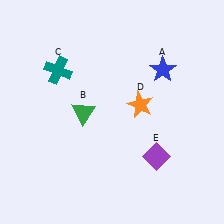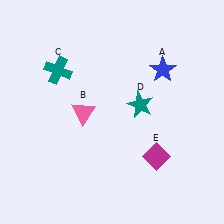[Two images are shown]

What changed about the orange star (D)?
In Image 1, D is orange. In Image 2, it changed to teal.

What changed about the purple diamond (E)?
In Image 1, E is purple. In Image 2, it changed to magenta.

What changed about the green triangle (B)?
In Image 1, B is green. In Image 2, it changed to pink.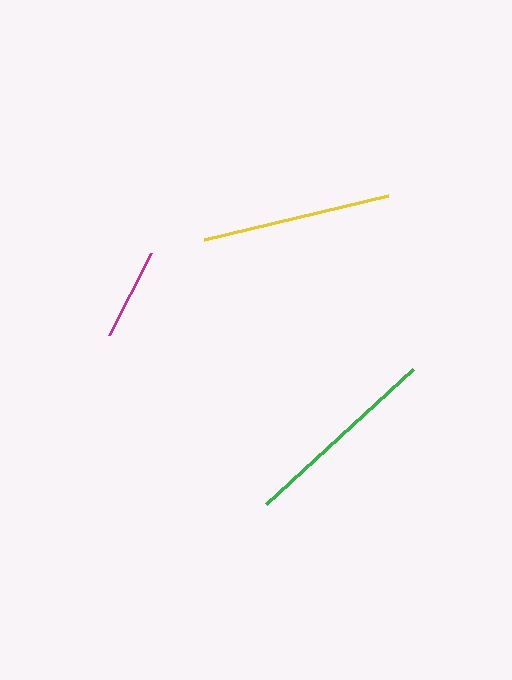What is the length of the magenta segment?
The magenta segment is approximately 92 pixels long.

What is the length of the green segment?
The green segment is approximately 199 pixels long.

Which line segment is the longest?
The green line is the longest at approximately 199 pixels.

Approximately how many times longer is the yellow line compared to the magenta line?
The yellow line is approximately 2.1 times the length of the magenta line.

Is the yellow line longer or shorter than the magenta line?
The yellow line is longer than the magenta line.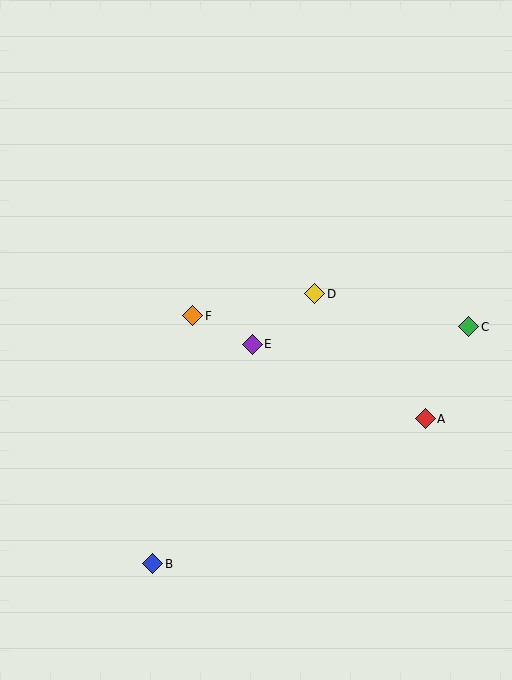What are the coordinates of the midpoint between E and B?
The midpoint between E and B is at (203, 454).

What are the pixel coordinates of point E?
Point E is at (252, 344).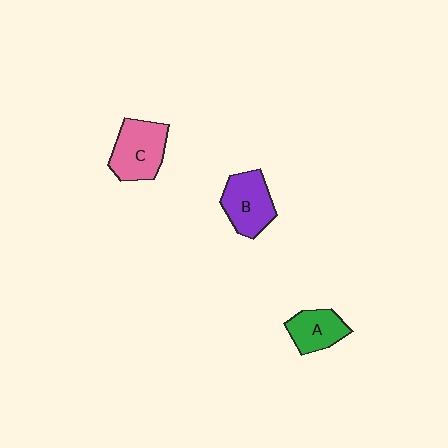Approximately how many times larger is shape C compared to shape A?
Approximately 1.4 times.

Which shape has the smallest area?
Shape A (green).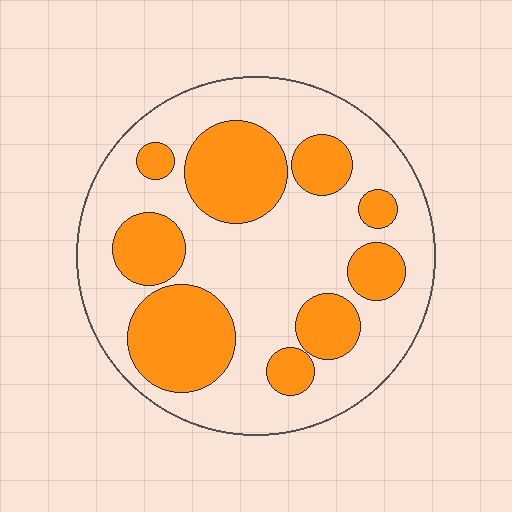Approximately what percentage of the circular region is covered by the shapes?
Approximately 35%.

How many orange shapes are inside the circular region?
9.